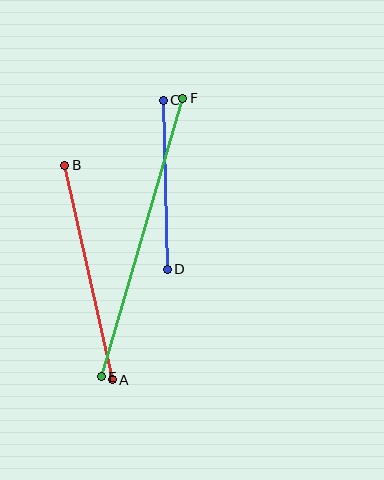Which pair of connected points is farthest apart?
Points E and F are farthest apart.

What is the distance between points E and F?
The distance is approximately 290 pixels.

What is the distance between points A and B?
The distance is approximately 220 pixels.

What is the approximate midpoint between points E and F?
The midpoint is at approximately (142, 237) pixels.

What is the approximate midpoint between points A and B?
The midpoint is at approximately (88, 272) pixels.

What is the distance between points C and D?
The distance is approximately 169 pixels.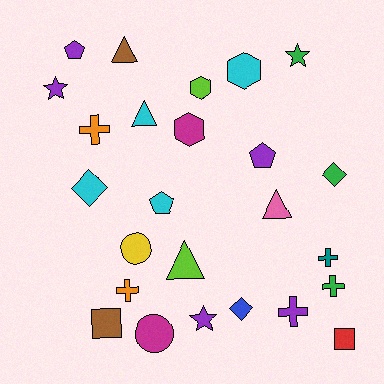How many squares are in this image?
There are 2 squares.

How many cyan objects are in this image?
There are 4 cyan objects.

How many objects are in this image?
There are 25 objects.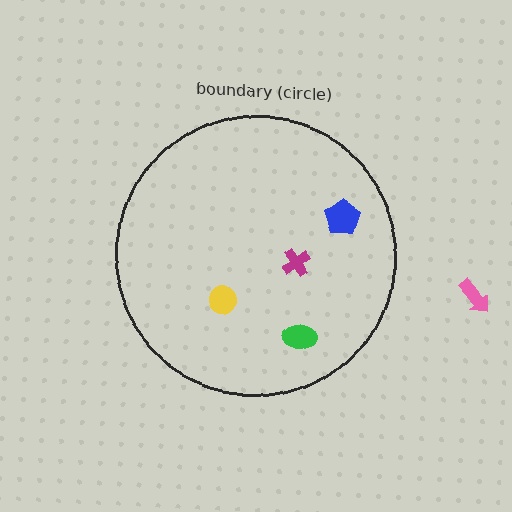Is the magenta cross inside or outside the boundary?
Inside.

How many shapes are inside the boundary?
4 inside, 1 outside.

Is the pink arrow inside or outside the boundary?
Outside.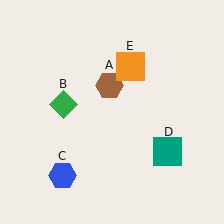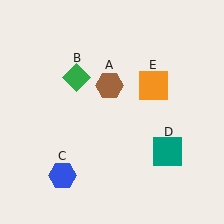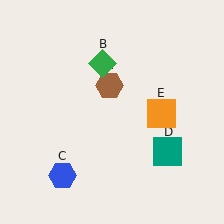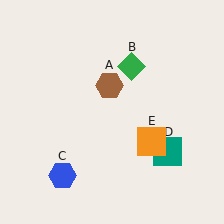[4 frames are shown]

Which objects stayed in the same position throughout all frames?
Brown hexagon (object A) and blue hexagon (object C) and teal square (object D) remained stationary.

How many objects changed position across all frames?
2 objects changed position: green diamond (object B), orange square (object E).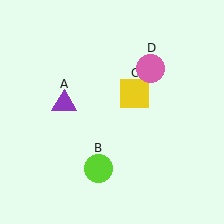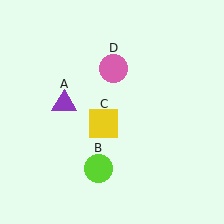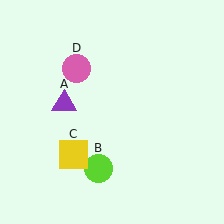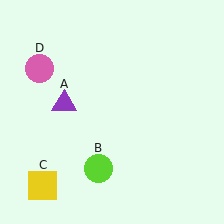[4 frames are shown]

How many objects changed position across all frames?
2 objects changed position: yellow square (object C), pink circle (object D).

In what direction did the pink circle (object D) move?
The pink circle (object D) moved left.